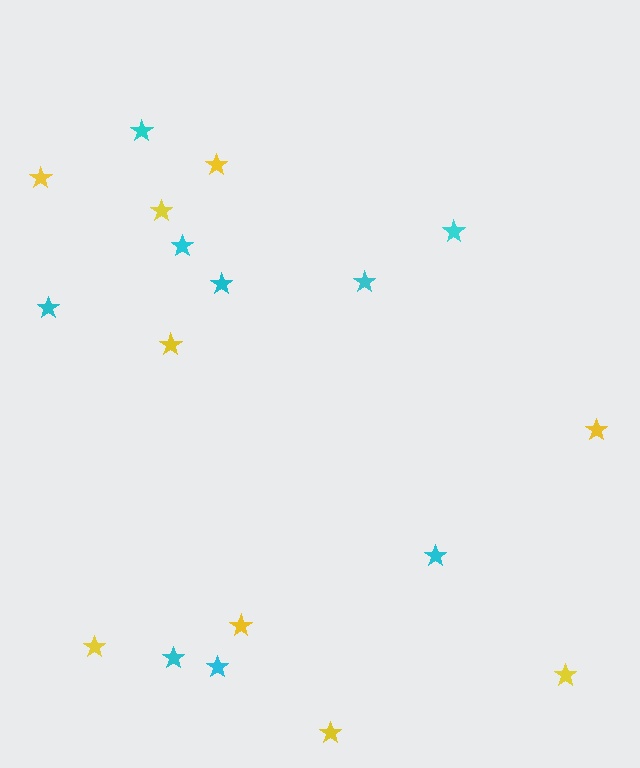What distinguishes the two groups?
There are 2 groups: one group of yellow stars (9) and one group of cyan stars (9).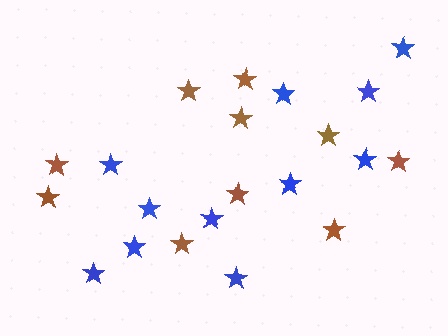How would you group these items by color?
There are 2 groups: one group of blue stars (11) and one group of brown stars (10).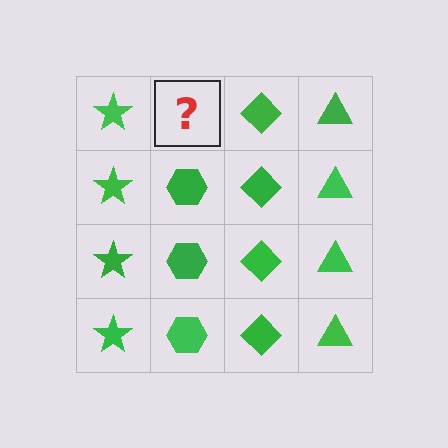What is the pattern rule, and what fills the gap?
The rule is that each column has a consistent shape. The gap should be filled with a green hexagon.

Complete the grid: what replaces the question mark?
The question mark should be replaced with a green hexagon.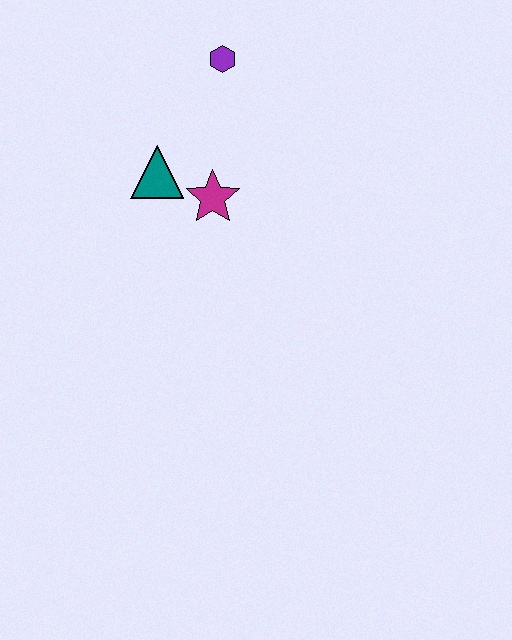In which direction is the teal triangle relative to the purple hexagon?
The teal triangle is below the purple hexagon.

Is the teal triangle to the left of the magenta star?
Yes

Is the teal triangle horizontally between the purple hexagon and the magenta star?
No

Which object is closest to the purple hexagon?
The teal triangle is closest to the purple hexagon.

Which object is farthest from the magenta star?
The purple hexagon is farthest from the magenta star.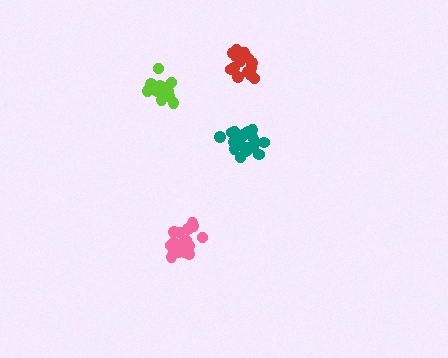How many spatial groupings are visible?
There are 4 spatial groupings.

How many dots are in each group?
Group 1: 19 dots, Group 2: 19 dots, Group 3: 14 dots, Group 4: 14 dots (66 total).